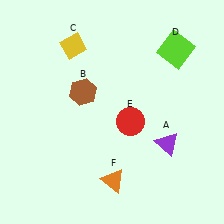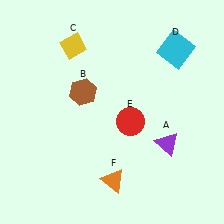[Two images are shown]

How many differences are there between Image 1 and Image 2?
There is 1 difference between the two images.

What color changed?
The square (D) changed from lime in Image 1 to cyan in Image 2.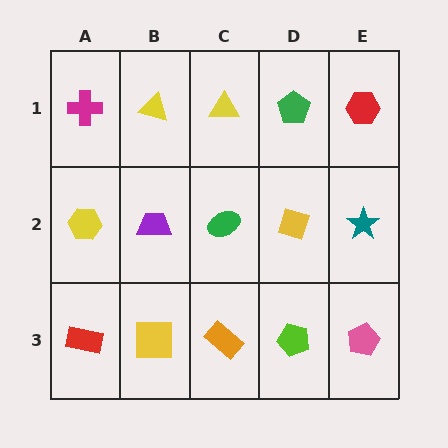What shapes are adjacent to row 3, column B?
A purple trapezoid (row 2, column B), a red rectangle (row 3, column A), an orange rectangle (row 3, column C).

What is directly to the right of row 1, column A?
A yellow triangle.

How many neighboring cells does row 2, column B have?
4.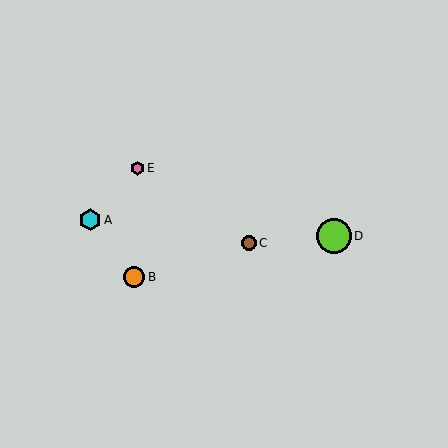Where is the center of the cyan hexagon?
The center of the cyan hexagon is at (90, 220).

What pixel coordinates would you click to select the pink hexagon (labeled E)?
Click at (137, 168) to select the pink hexagon E.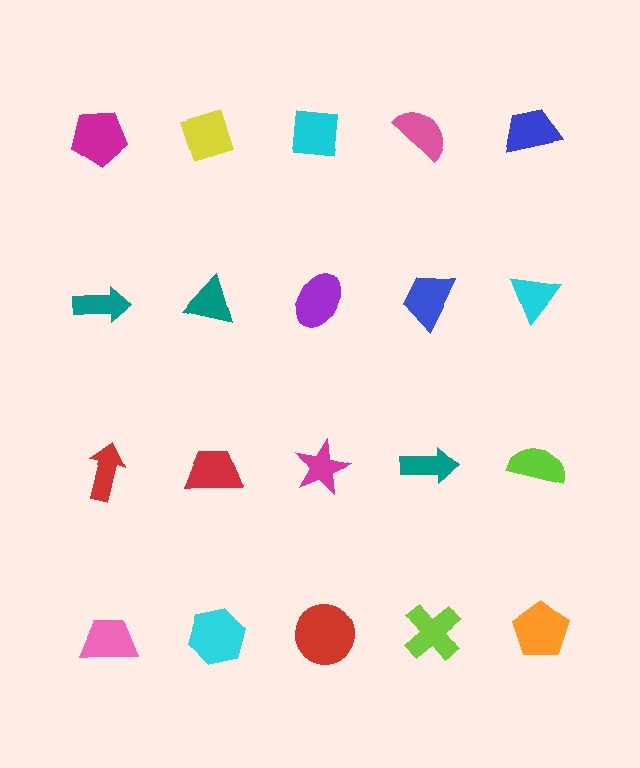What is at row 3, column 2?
A red trapezoid.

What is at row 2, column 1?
A teal arrow.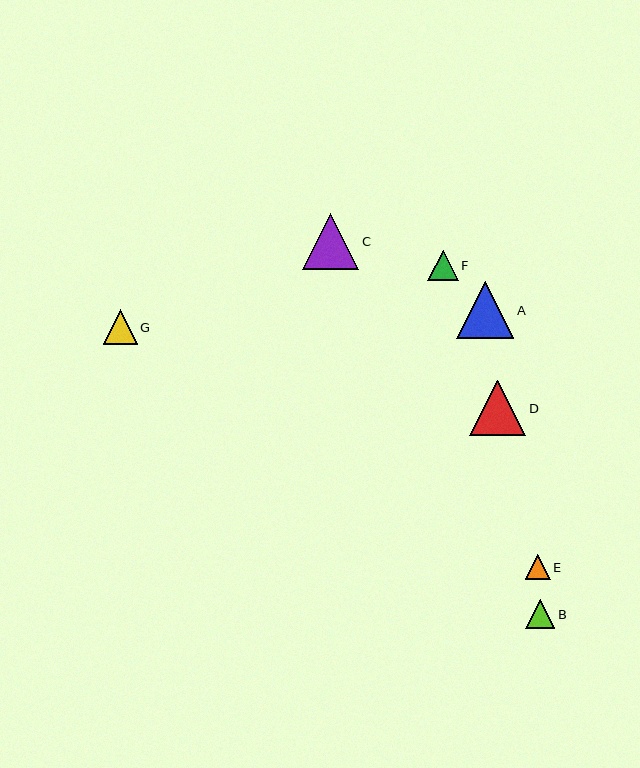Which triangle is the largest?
Triangle A is the largest with a size of approximately 57 pixels.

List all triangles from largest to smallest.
From largest to smallest: A, C, D, G, F, B, E.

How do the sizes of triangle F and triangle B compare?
Triangle F and triangle B are approximately the same size.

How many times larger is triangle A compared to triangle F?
Triangle A is approximately 1.9 times the size of triangle F.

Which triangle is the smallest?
Triangle E is the smallest with a size of approximately 25 pixels.